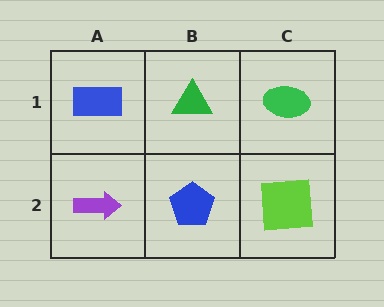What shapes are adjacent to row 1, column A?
A purple arrow (row 2, column A), a green triangle (row 1, column B).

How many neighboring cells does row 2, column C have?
2.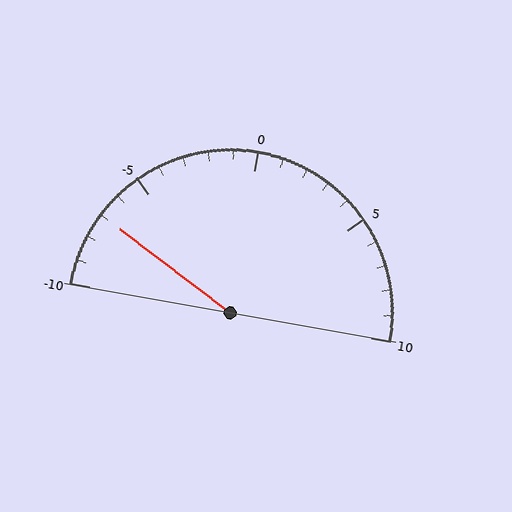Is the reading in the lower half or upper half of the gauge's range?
The reading is in the lower half of the range (-10 to 10).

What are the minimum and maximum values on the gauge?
The gauge ranges from -10 to 10.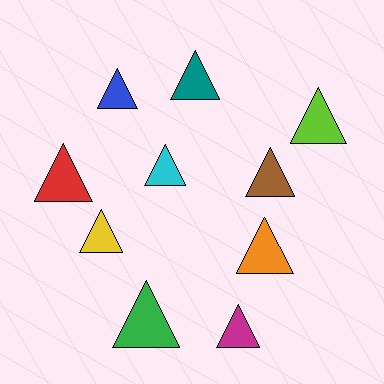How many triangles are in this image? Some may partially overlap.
There are 10 triangles.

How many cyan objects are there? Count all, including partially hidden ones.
There is 1 cyan object.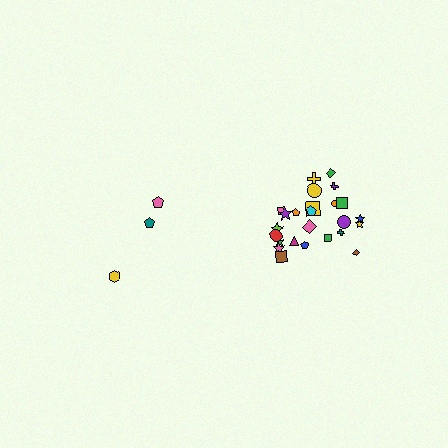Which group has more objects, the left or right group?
The right group.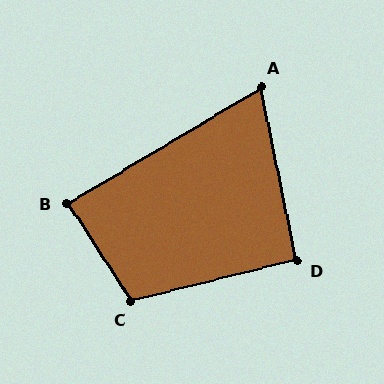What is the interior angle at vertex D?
Approximately 92 degrees (approximately right).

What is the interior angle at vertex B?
Approximately 88 degrees (approximately right).